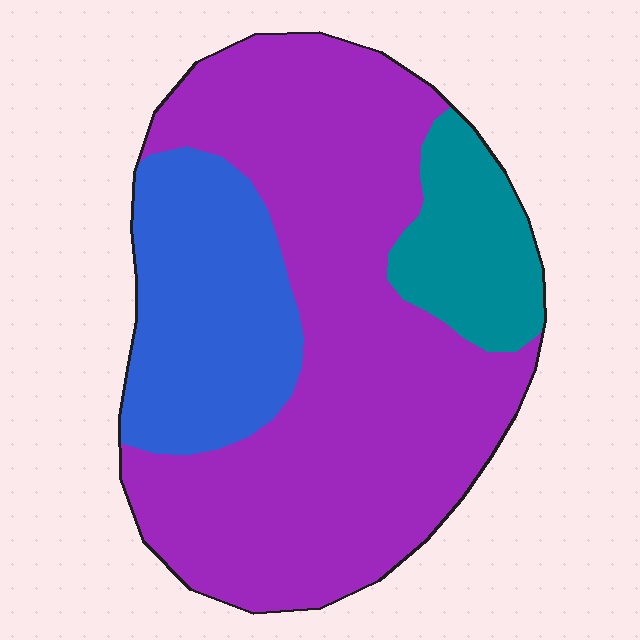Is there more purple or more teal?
Purple.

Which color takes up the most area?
Purple, at roughly 65%.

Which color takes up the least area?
Teal, at roughly 15%.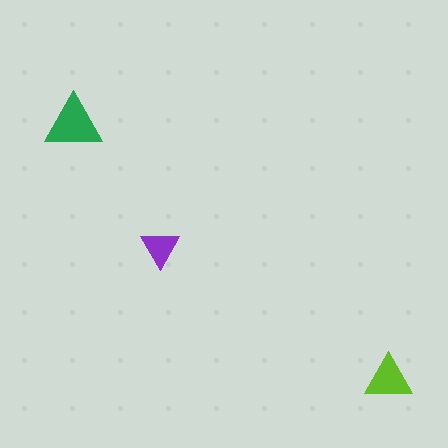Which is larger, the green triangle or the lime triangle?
The green one.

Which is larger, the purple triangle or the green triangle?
The green one.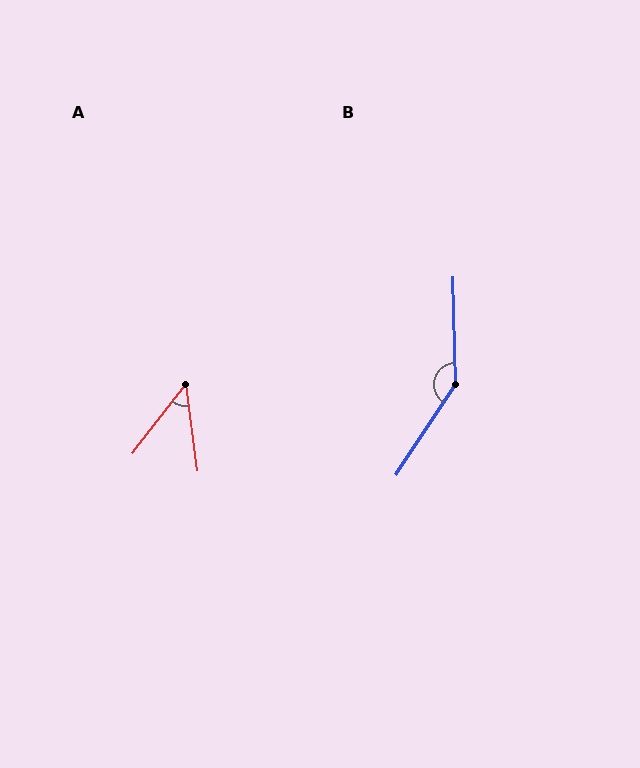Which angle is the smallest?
A, at approximately 46 degrees.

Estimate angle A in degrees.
Approximately 46 degrees.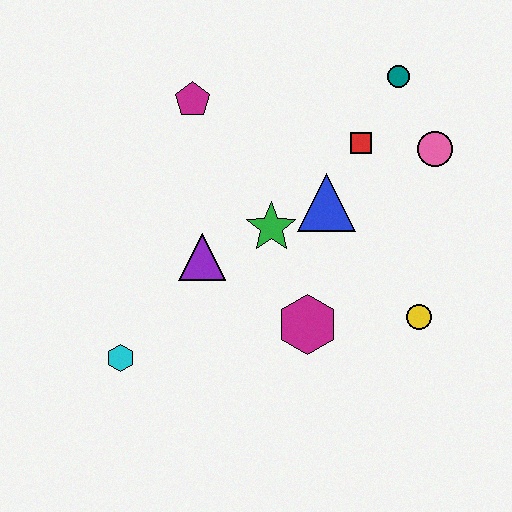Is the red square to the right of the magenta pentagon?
Yes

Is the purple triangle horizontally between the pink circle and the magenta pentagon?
Yes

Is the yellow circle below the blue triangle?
Yes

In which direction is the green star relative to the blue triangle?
The green star is to the left of the blue triangle.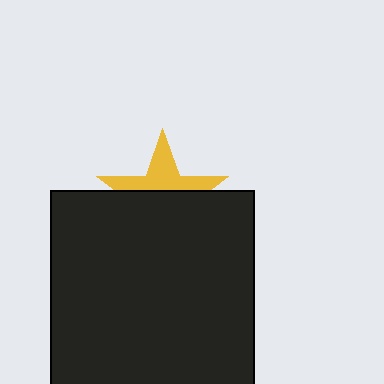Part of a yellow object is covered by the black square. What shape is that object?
It is a star.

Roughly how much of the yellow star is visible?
A small part of it is visible (roughly 42%).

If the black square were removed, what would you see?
You would see the complete yellow star.